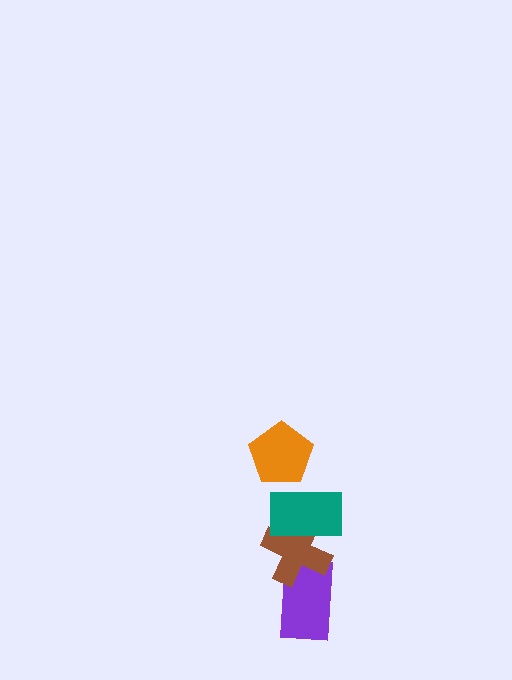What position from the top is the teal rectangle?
The teal rectangle is 2nd from the top.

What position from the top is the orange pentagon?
The orange pentagon is 1st from the top.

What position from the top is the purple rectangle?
The purple rectangle is 4th from the top.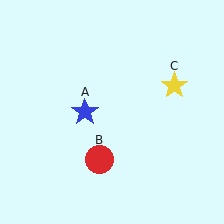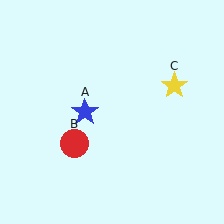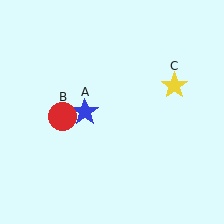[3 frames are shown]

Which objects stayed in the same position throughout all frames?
Blue star (object A) and yellow star (object C) remained stationary.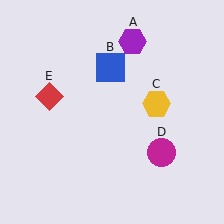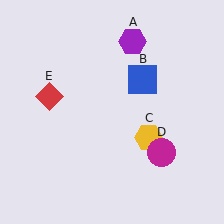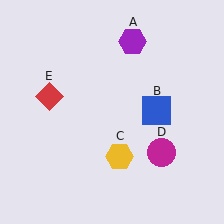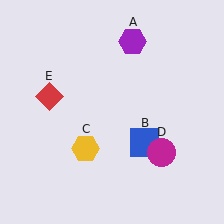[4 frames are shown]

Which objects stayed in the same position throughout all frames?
Purple hexagon (object A) and magenta circle (object D) and red diamond (object E) remained stationary.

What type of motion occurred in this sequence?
The blue square (object B), yellow hexagon (object C) rotated clockwise around the center of the scene.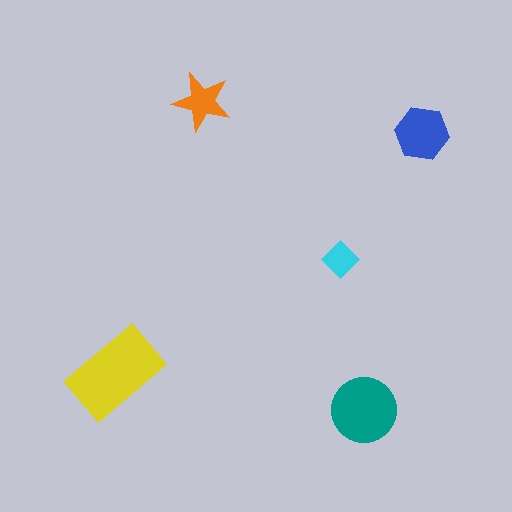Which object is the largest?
The yellow rectangle.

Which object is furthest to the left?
The yellow rectangle is leftmost.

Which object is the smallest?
The cyan diamond.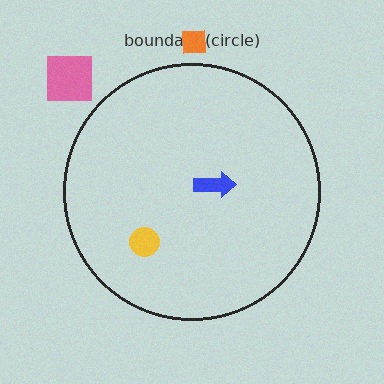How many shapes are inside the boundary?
2 inside, 2 outside.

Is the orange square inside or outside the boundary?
Outside.